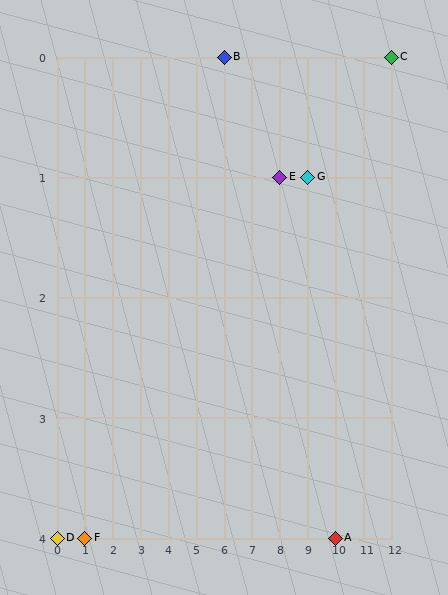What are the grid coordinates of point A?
Point A is at grid coordinates (10, 4).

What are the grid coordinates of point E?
Point E is at grid coordinates (8, 1).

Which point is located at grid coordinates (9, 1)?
Point G is at (9, 1).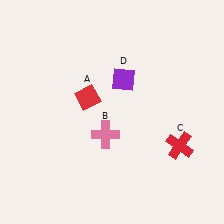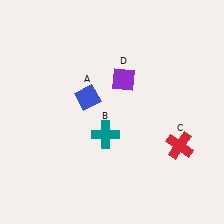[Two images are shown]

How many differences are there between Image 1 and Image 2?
There are 2 differences between the two images.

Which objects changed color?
A changed from red to blue. B changed from pink to teal.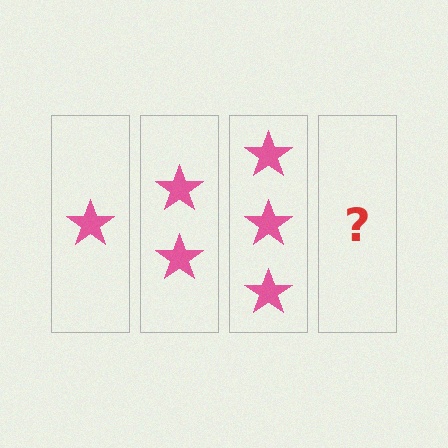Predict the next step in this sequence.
The next step is 4 stars.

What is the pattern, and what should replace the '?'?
The pattern is that each step adds one more star. The '?' should be 4 stars.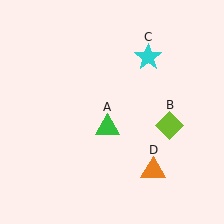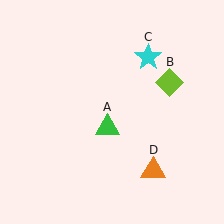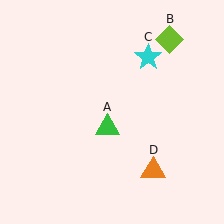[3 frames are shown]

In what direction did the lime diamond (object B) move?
The lime diamond (object B) moved up.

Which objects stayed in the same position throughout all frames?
Green triangle (object A) and cyan star (object C) and orange triangle (object D) remained stationary.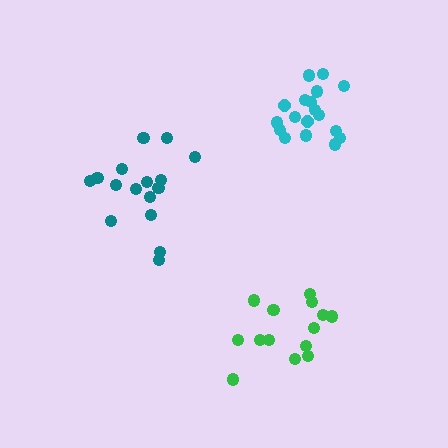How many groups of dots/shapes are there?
There are 3 groups.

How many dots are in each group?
Group 1: 14 dots, Group 2: 16 dots, Group 3: 19 dots (49 total).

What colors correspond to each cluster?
The clusters are colored: green, teal, cyan.